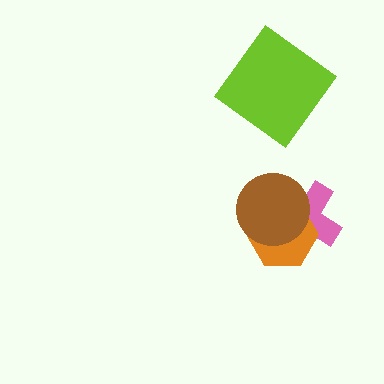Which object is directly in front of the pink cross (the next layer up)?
The orange hexagon is directly in front of the pink cross.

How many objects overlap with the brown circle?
2 objects overlap with the brown circle.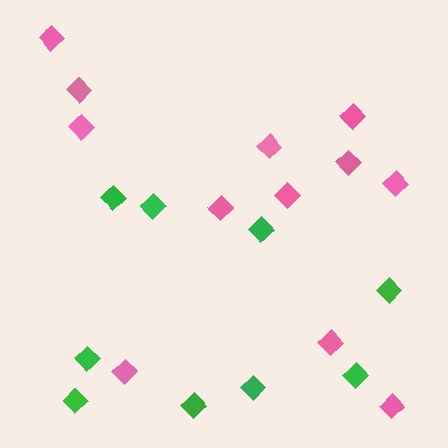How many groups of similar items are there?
There are 2 groups: one group of pink diamonds (12) and one group of green diamonds (9).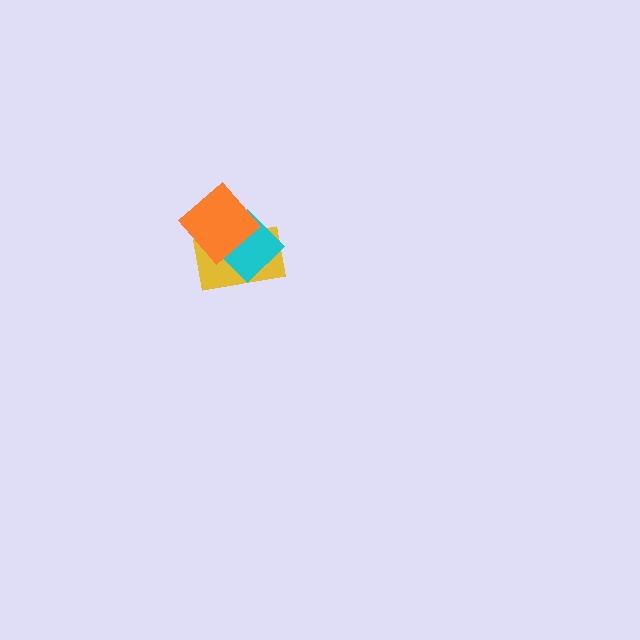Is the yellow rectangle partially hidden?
Yes, it is partially covered by another shape.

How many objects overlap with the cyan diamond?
2 objects overlap with the cyan diamond.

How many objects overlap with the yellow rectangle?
2 objects overlap with the yellow rectangle.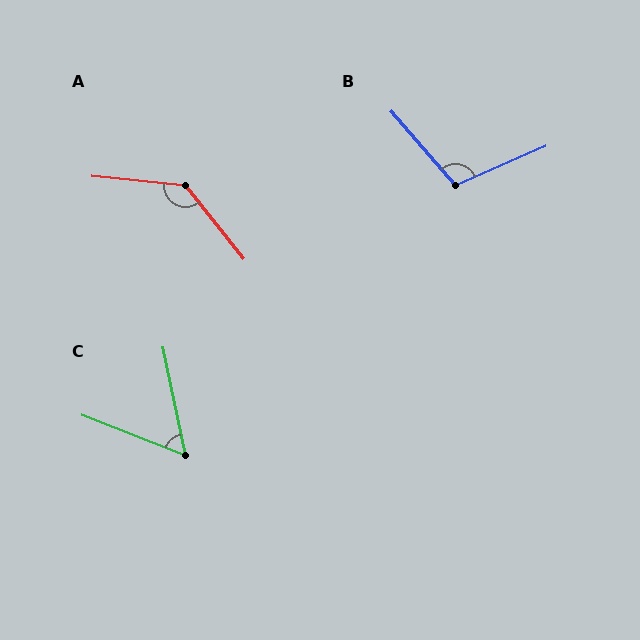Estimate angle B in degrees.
Approximately 107 degrees.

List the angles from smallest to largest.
C (57°), B (107°), A (134°).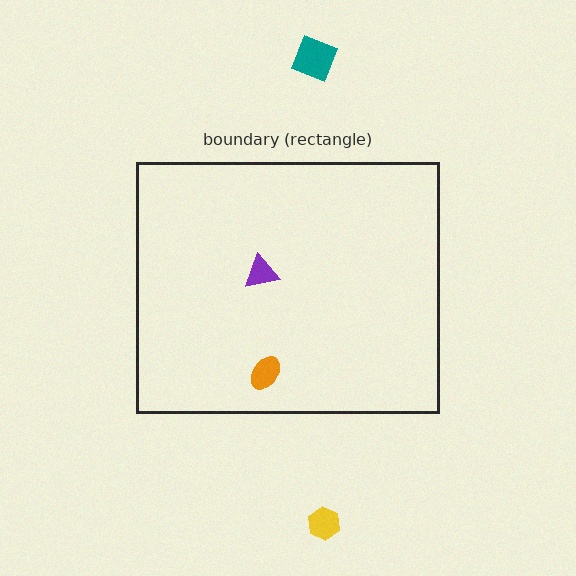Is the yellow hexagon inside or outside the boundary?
Outside.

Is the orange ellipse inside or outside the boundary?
Inside.